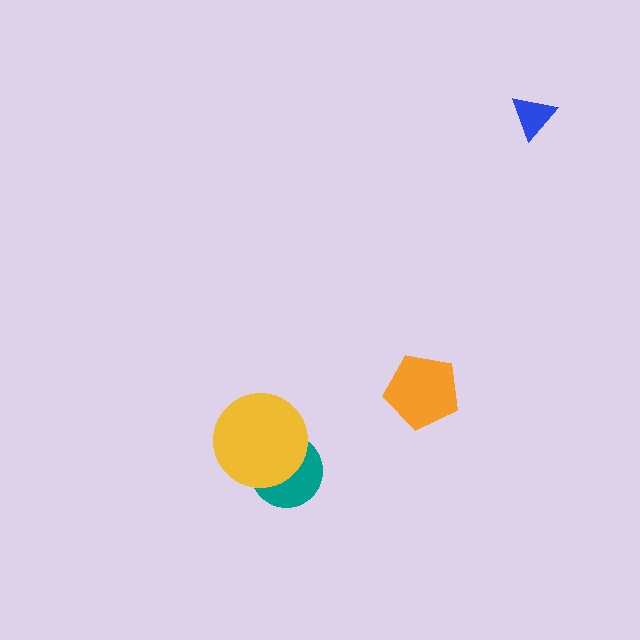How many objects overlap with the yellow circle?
1 object overlaps with the yellow circle.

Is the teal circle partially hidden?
Yes, it is partially covered by another shape.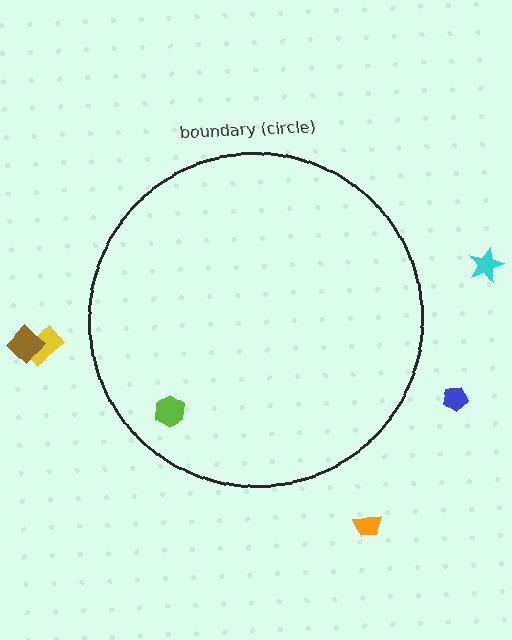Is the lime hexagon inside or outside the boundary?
Inside.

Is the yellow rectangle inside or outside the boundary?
Outside.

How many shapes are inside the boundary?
1 inside, 5 outside.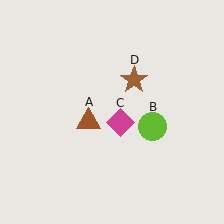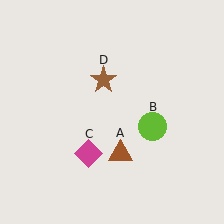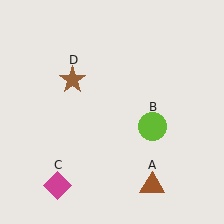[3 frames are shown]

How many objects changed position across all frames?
3 objects changed position: brown triangle (object A), magenta diamond (object C), brown star (object D).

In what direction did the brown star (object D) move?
The brown star (object D) moved left.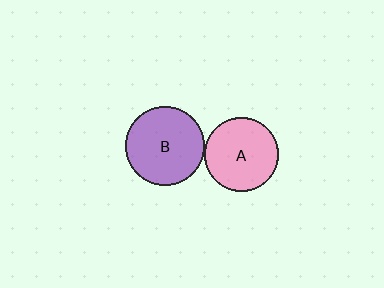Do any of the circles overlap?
No, none of the circles overlap.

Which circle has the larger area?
Circle B (purple).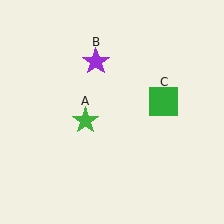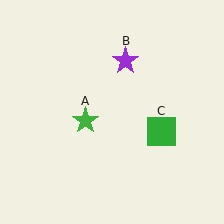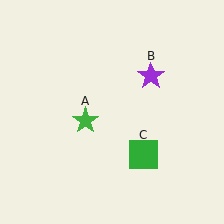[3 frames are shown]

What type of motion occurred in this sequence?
The purple star (object B), green square (object C) rotated clockwise around the center of the scene.